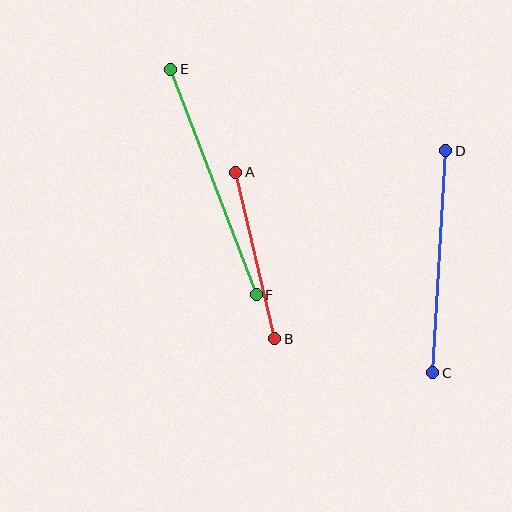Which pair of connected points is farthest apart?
Points E and F are farthest apart.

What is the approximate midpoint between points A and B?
The midpoint is at approximately (255, 256) pixels.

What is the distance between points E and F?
The distance is approximately 241 pixels.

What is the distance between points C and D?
The distance is approximately 222 pixels.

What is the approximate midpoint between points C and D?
The midpoint is at approximately (439, 262) pixels.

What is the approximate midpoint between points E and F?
The midpoint is at approximately (213, 182) pixels.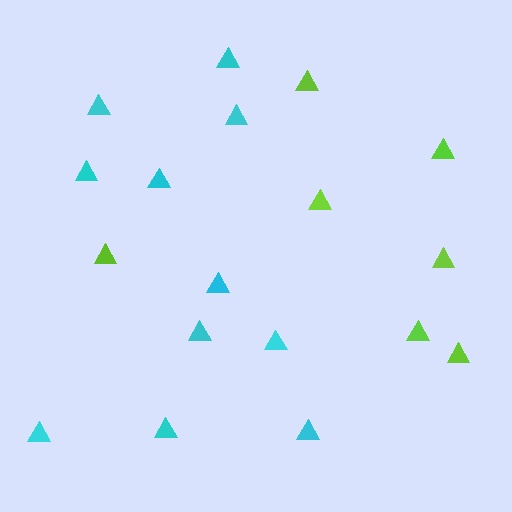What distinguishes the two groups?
There are 2 groups: one group of lime triangles (7) and one group of cyan triangles (11).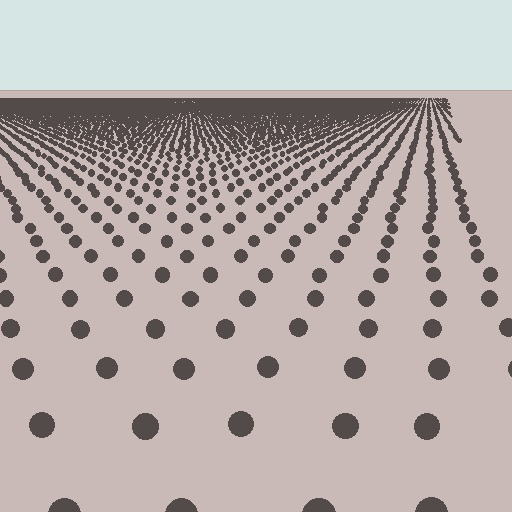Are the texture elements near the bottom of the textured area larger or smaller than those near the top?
Larger. Near the bottom, elements are closer to the viewer and appear at a bigger on-screen size.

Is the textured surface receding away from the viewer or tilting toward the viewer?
The surface is receding away from the viewer. Texture elements get smaller and denser toward the top.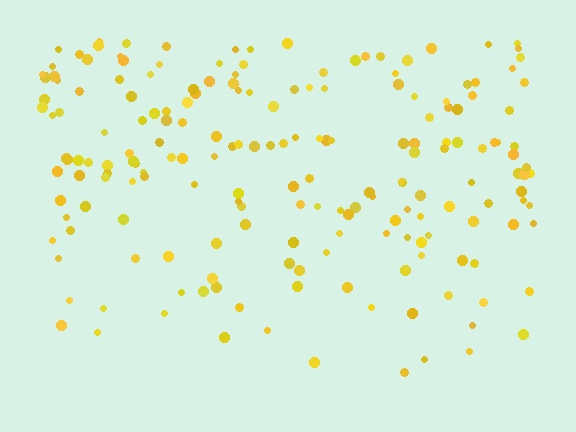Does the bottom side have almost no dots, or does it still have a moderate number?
Still a moderate number, just noticeably fewer than the top.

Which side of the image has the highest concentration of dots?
The top.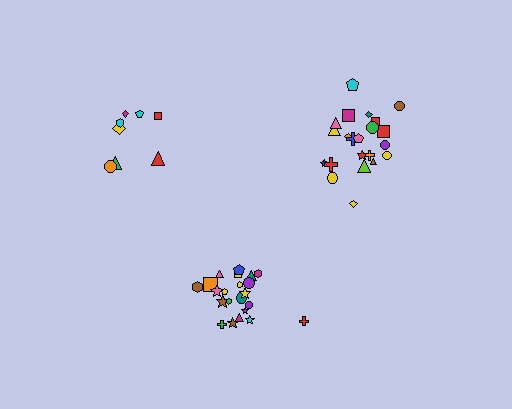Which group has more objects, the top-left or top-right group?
The top-right group.